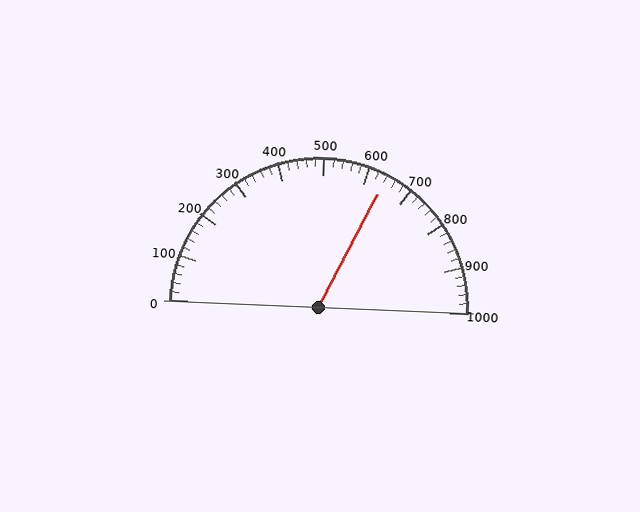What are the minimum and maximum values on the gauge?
The gauge ranges from 0 to 1000.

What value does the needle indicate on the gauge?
The needle indicates approximately 640.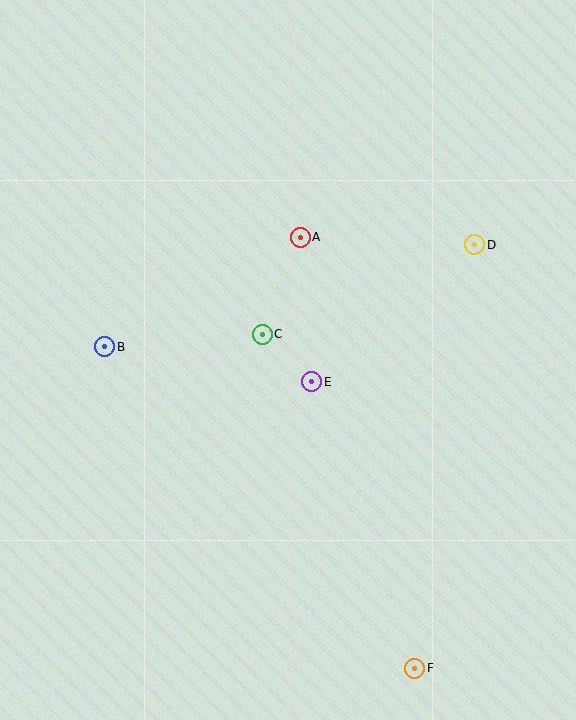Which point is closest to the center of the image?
Point E at (312, 382) is closest to the center.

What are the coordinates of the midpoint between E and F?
The midpoint between E and F is at (363, 525).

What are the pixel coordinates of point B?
Point B is at (105, 347).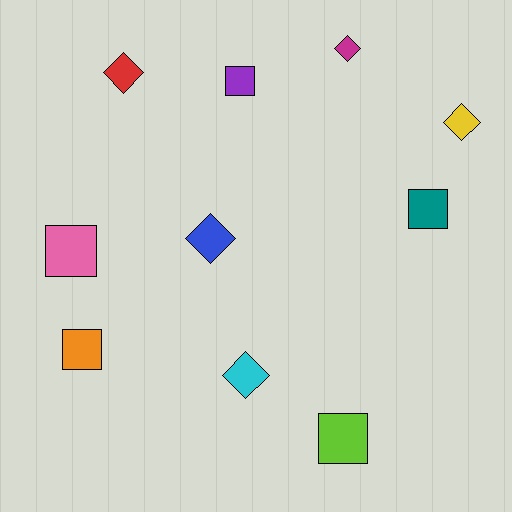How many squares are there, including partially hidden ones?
There are 5 squares.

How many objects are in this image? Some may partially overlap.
There are 10 objects.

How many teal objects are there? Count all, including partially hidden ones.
There is 1 teal object.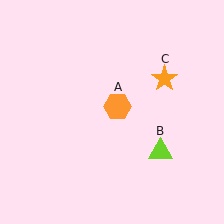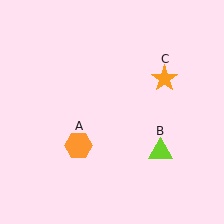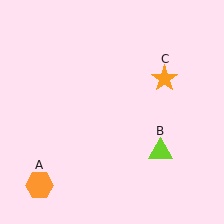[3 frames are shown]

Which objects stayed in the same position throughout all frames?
Lime triangle (object B) and orange star (object C) remained stationary.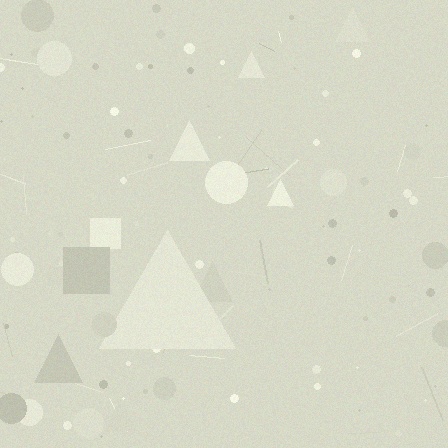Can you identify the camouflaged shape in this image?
The camouflaged shape is a triangle.